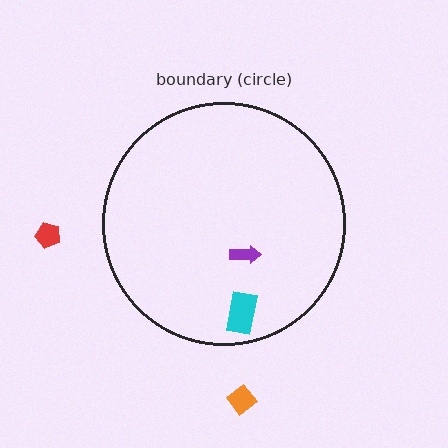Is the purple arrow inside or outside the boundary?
Inside.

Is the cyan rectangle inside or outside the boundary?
Inside.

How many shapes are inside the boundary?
2 inside, 2 outside.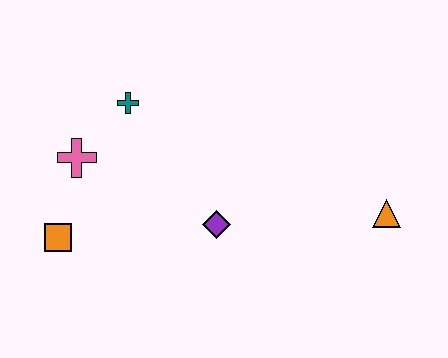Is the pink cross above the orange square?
Yes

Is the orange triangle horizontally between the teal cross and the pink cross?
No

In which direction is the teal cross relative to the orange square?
The teal cross is above the orange square.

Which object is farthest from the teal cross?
The orange triangle is farthest from the teal cross.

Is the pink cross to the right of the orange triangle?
No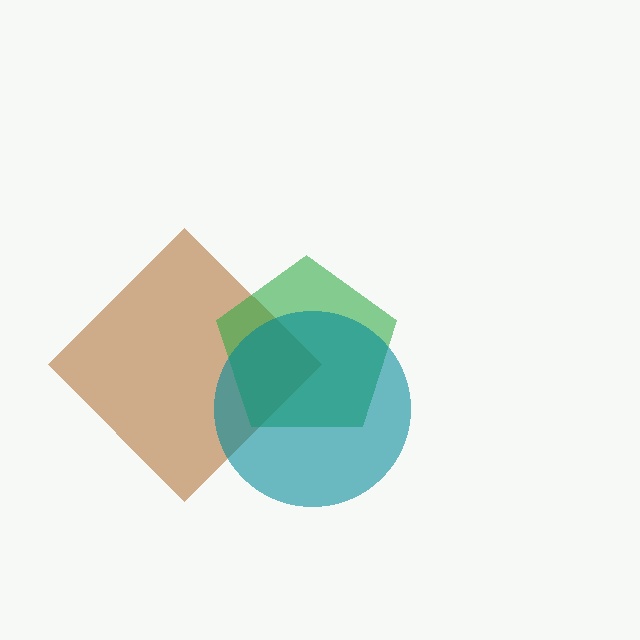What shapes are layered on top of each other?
The layered shapes are: a brown diamond, a green pentagon, a teal circle.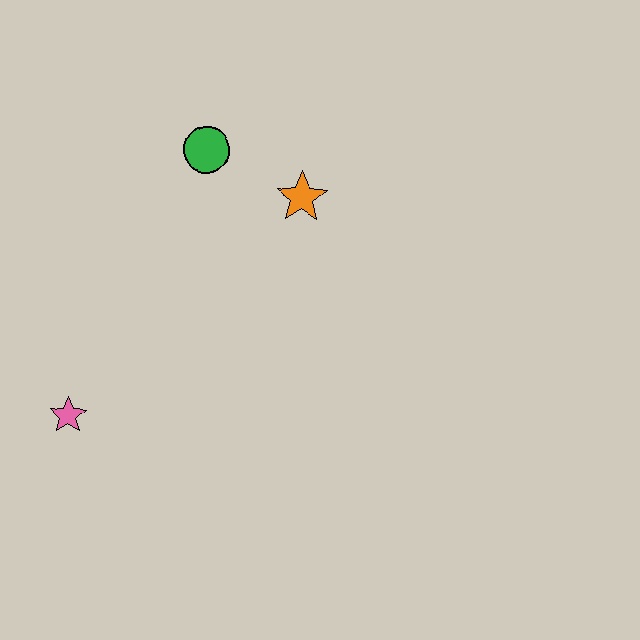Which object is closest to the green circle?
The orange star is closest to the green circle.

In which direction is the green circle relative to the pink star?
The green circle is above the pink star.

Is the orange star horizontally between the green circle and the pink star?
No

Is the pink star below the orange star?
Yes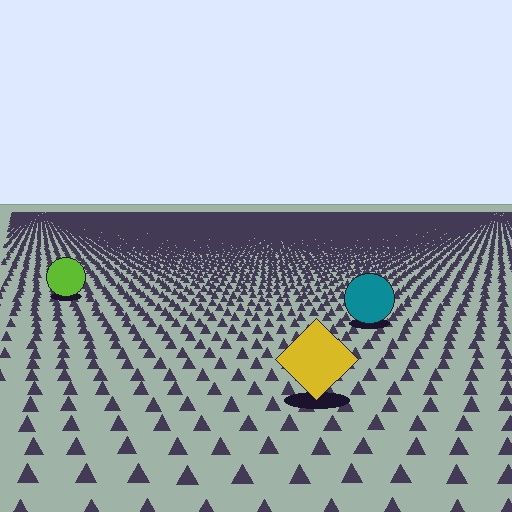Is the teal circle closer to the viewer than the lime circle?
Yes. The teal circle is closer — you can tell from the texture gradient: the ground texture is coarser near it.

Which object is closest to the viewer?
The yellow diamond is closest. The texture marks near it are larger and more spread out.